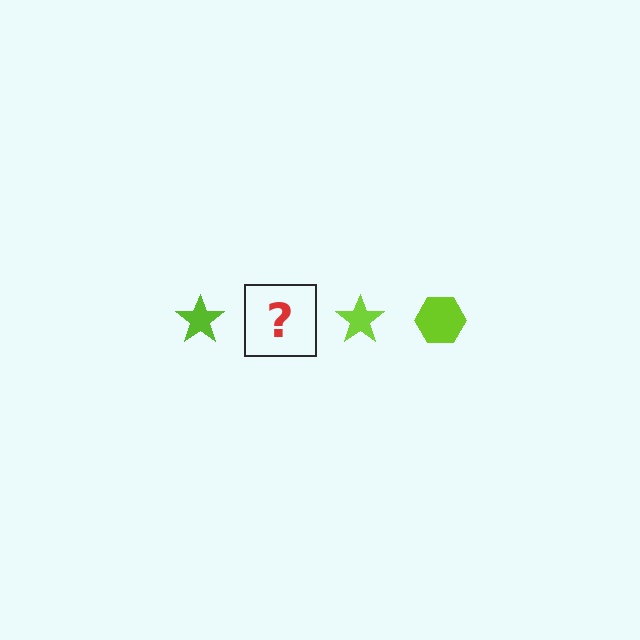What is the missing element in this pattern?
The missing element is a lime hexagon.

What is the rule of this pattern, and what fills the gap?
The rule is that the pattern cycles through star, hexagon shapes in lime. The gap should be filled with a lime hexagon.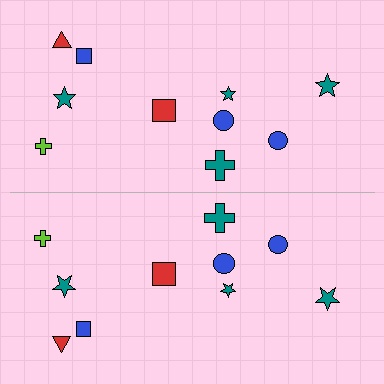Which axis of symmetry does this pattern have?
The pattern has a horizontal axis of symmetry running through the center of the image.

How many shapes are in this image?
There are 20 shapes in this image.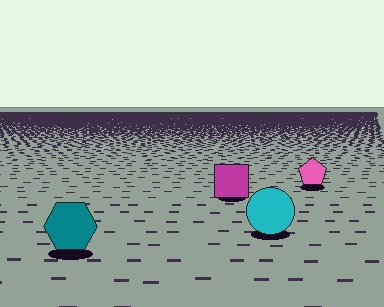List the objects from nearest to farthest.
From nearest to farthest: the teal hexagon, the cyan circle, the magenta square, the pink pentagon.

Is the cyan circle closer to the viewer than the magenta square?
Yes. The cyan circle is closer — you can tell from the texture gradient: the ground texture is coarser near it.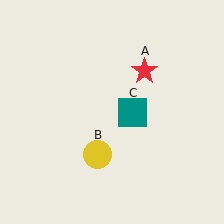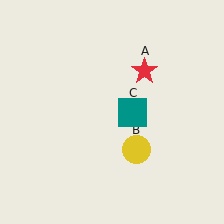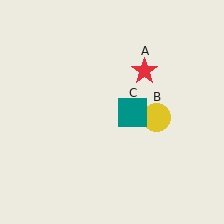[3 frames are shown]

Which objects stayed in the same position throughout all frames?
Red star (object A) and teal square (object C) remained stationary.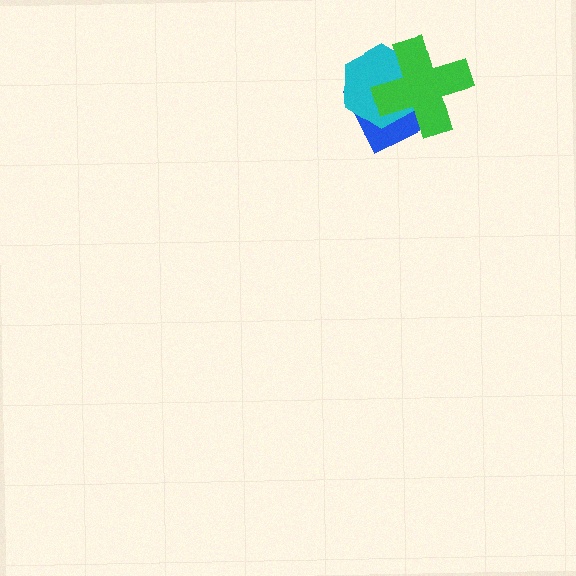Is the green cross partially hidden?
No, no other shape covers it.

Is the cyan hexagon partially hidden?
Yes, it is partially covered by another shape.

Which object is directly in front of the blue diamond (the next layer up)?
The cyan hexagon is directly in front of the blue diamond.